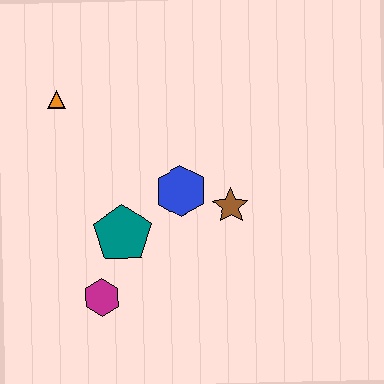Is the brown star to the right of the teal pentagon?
Yes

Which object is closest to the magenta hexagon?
The teal pentagon is closest to the magenta hexagon.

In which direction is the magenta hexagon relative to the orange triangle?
The magenta hexagon is below the orange triangle.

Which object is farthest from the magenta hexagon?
The orange triangle is farthest from the magenta hexagon.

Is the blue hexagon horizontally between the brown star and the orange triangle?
Yes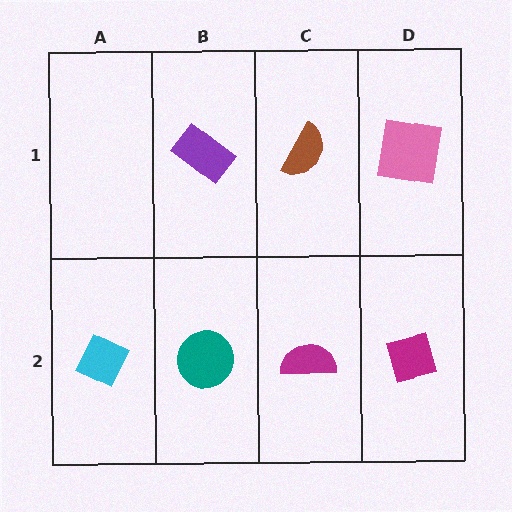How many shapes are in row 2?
4 shapes.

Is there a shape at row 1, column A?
No, that cell is empty.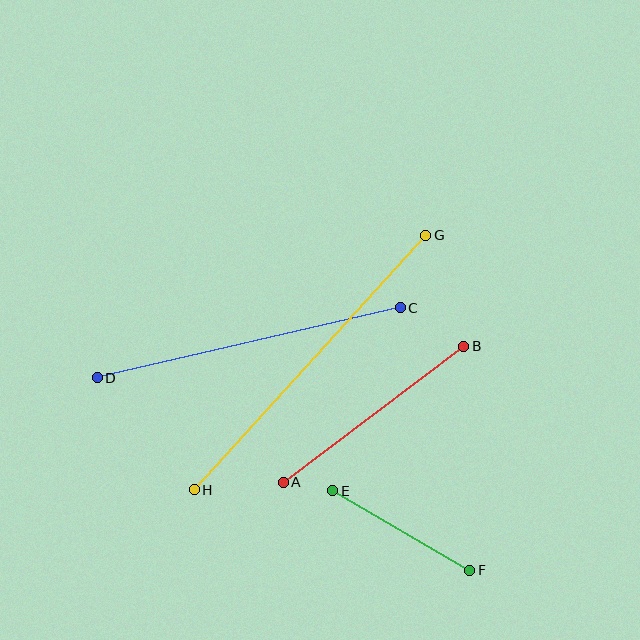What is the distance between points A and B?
The distance is approximately 226 pixels.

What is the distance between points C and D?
The distance is approximately 311 pixels.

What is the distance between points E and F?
The distance is approximately 158 pixels.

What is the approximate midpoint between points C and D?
The midpoint is at approximately (249, 343) pixels.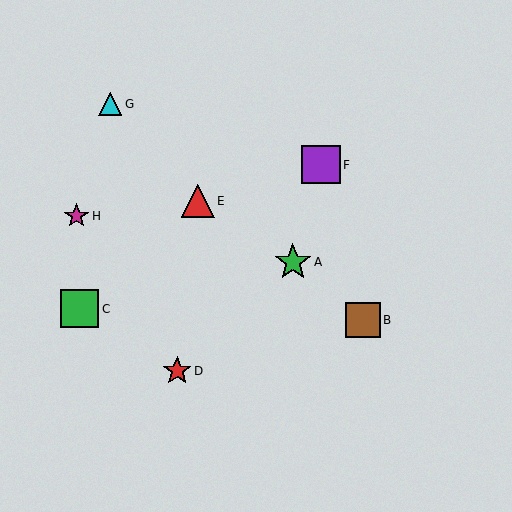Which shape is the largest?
The purple square (labeled F) is the largest.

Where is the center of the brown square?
The center of the brown square is at (363, 320).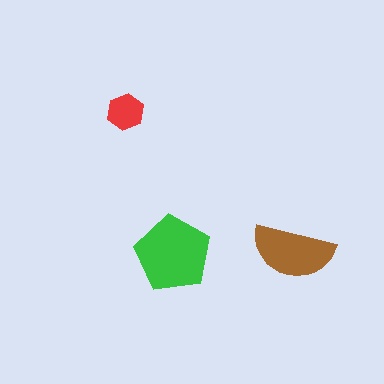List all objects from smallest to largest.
The red hexagon, the brown semicircle, the green pentagon.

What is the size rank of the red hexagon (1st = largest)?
3rd.